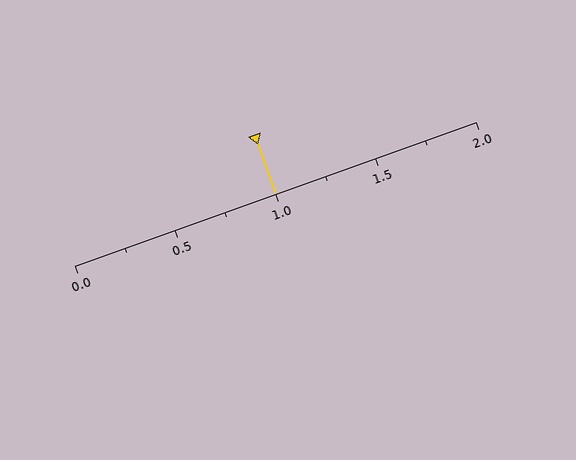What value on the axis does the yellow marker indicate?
The marker indicates approximately 1.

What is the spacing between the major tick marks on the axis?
The major ticks are spaced 0.5 apart.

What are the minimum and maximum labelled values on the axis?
The axis runs from 0.0 to 2.0.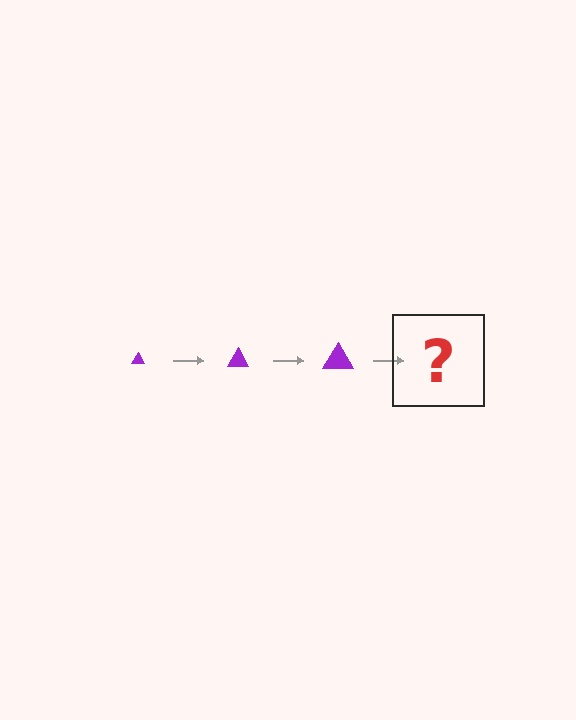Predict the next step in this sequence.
The next step is a purple triangle, larger than the previous one.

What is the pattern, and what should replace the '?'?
The pattern is that the triangle gets progressively larger each step. The '?' should be a purple triangle, larger than the previous one.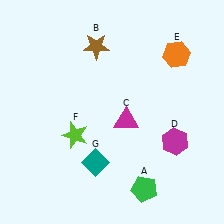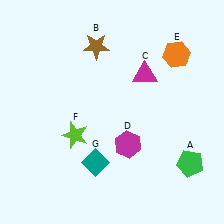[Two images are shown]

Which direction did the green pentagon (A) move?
The green pentagon (A) moved right.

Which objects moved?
The objects that moved are: the green pentagon (A), the magenta triangle (C), the magenta hexagon (D).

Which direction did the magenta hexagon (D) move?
The magenta hexagon (D) moved left.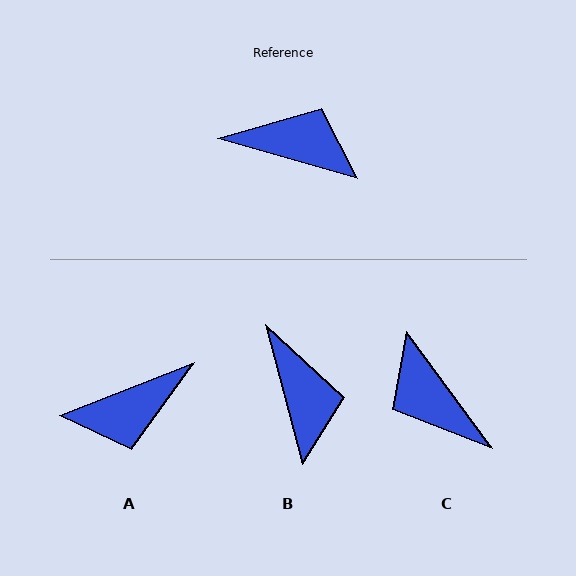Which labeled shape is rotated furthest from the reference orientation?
C, about 142 degrees away.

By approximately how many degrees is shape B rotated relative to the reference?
Approximately 59 degrees clockwise.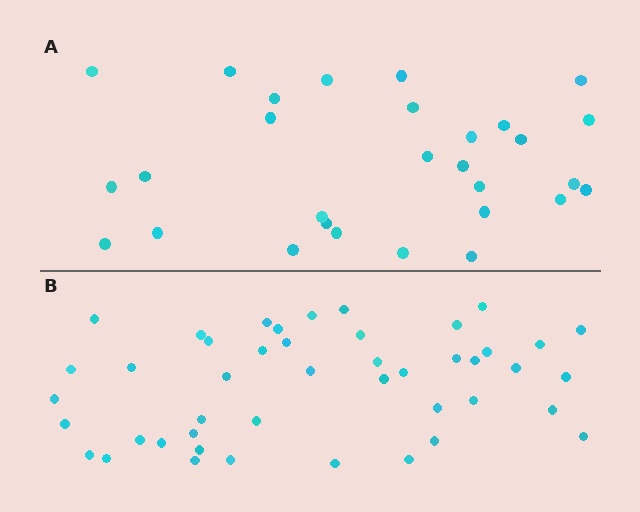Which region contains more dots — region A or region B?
Region B (the bottom region) has more dots.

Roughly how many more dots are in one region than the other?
Region B has approximately 15 more dots than region A.